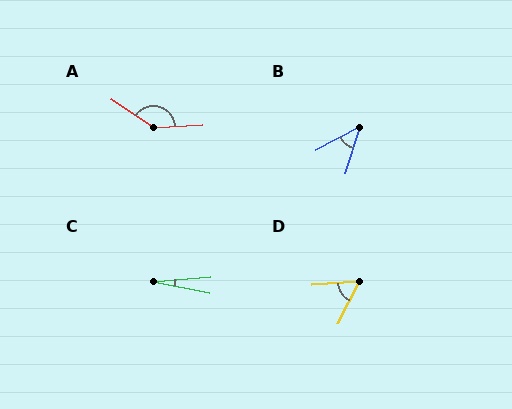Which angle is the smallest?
C, at approximately 16 degrees.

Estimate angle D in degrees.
Approximately 59 degrees.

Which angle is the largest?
A, at approximately 143 degrees.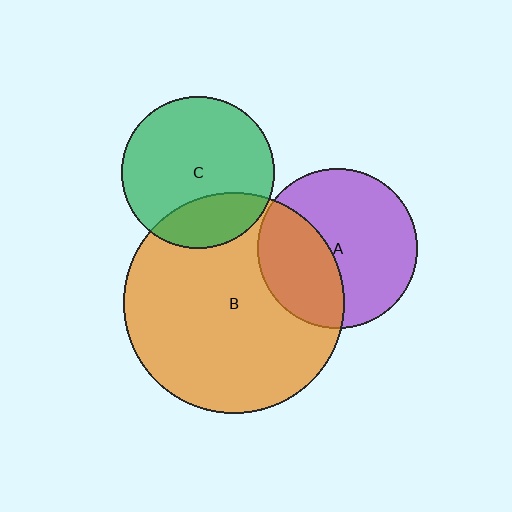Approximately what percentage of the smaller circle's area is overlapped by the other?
Approximately 25%.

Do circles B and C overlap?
Yes.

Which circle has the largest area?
Circle B (orange).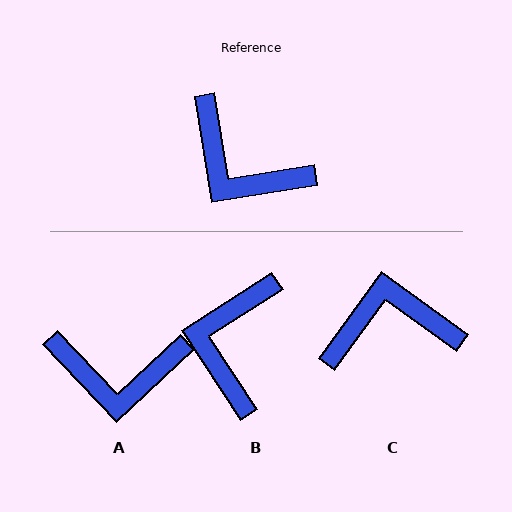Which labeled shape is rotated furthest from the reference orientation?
C, about 135 degrees away.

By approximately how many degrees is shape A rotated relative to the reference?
Approximately 34 degrees counter-clockwise.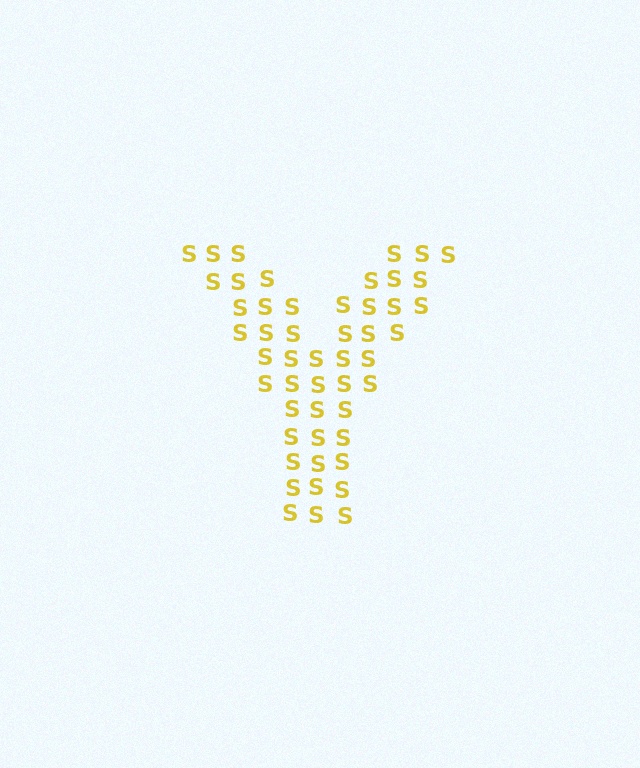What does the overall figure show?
The overall figure shows the letter Y.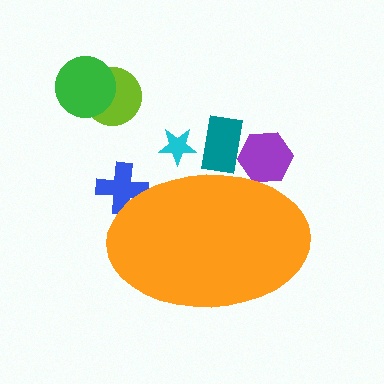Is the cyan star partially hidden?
Yes, the cyan star is partially hidden behind the orange ellipse.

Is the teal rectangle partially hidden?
Yes, the teal rectangle is partially hidden behind the orange ellipse.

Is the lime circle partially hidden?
No, the lime circle is fully visible.